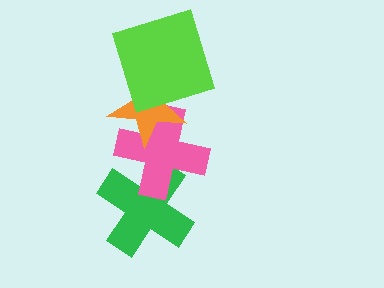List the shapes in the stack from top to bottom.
From top to bottom: the lime square, the orange star, the pink cross, the green cross.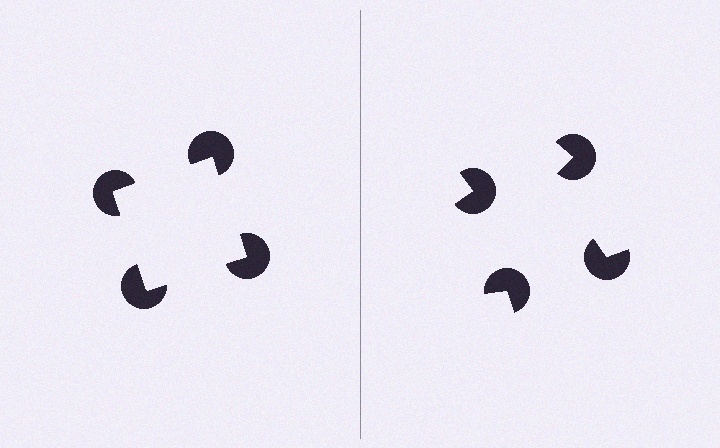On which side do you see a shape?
An illusory square appears on the left side. On the right side the wedge cuts are rotated, so no coherent shape forms.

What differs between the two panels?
The pac-man discs are positioned identically on both sides; only the wedge orientations differ. On the left they align to a square; on the right they are misaligned.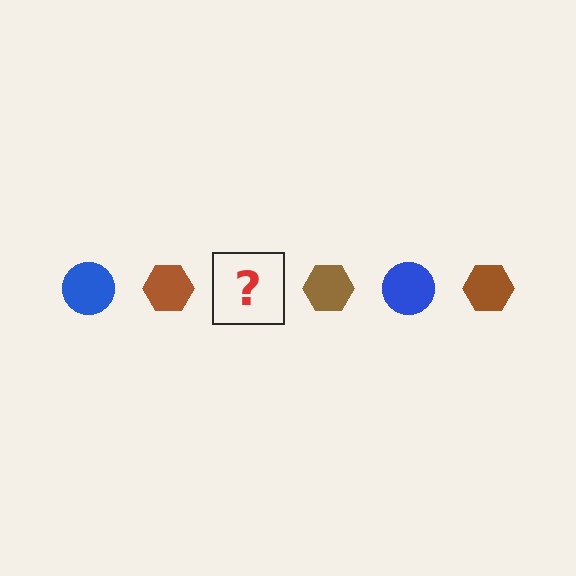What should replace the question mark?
The question mark should be replaced with a blue circle.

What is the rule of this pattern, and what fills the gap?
The rule is that the pattern alternates between blue circle and brown hexagon. The gap should be filled with a blue circle.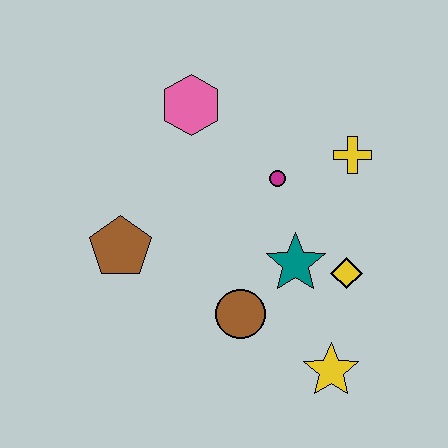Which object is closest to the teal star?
The yellow diamond is closest to the teal star.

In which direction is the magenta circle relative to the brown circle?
The magenta circle is above the brown circle.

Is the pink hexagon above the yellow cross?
Yes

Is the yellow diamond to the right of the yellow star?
Yes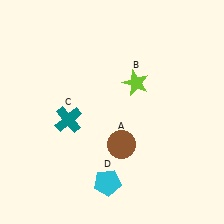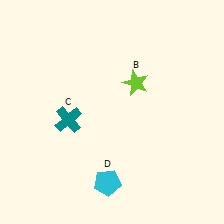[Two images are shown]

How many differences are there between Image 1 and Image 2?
There is 1 difference between the two images.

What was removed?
The brown circle (A) was removed in Image 2.